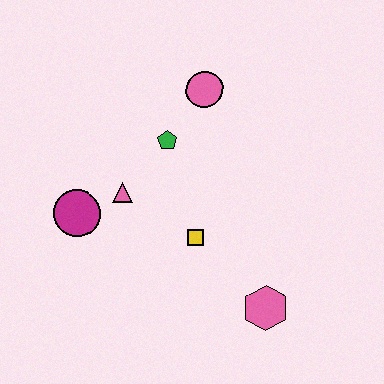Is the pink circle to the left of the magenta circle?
No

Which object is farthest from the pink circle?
The pink hexagon is farthest from the pink circle.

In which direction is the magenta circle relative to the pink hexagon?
The magenta circle is to the left of the pink hexagon.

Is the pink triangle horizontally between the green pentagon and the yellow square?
No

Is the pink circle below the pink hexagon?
No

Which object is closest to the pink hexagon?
The yellow square is closest to the pink hexagon.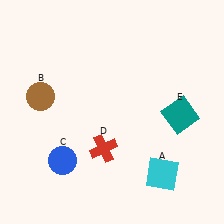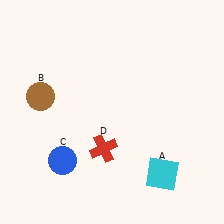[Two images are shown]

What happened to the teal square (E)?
The teal square (E) was removed in Image 2. It was in the bottom-right area of Image 1.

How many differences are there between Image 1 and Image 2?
There is 1 difference between the two images.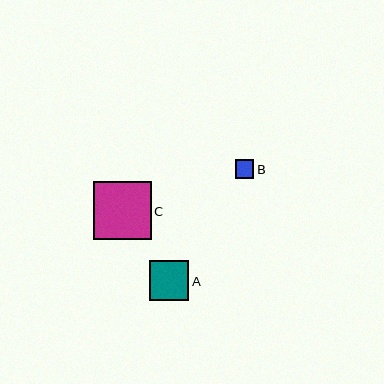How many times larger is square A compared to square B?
Square A is approximately 2.1 times the size of square B.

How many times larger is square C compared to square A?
Square C is approximately 1.5 times the size of square A.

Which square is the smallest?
Square B is the smallest with a size of approximately 19 pixels.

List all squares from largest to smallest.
From largest to smallest: C, A, B.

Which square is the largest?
Square C is the largest with a size of approximately 58 pixels.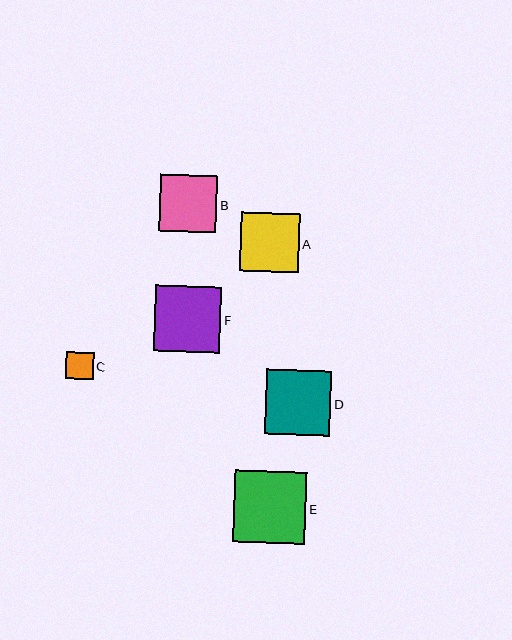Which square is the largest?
Square E is the largest with a size of approximately 72 pixels.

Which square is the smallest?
Square C is the smallest with a size of approximately 27 pixels.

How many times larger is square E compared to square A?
Square E is approximately 1.2 times the size of square A.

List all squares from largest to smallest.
From largest to smallest: E, F, D, A, B, C.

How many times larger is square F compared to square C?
Square F is approximately 2.4 times the size of square C.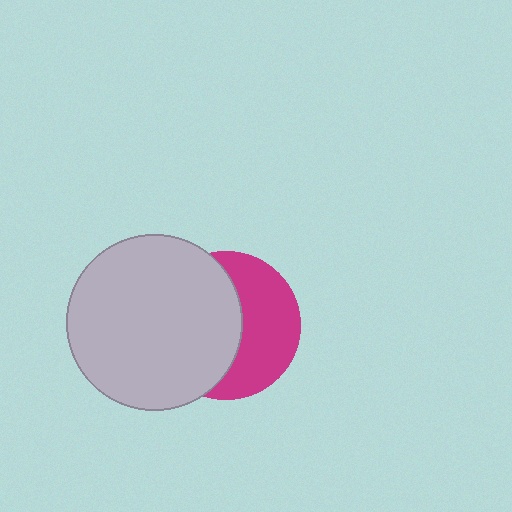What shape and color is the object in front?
The object in front is a light gray circle.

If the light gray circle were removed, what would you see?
You would see the complete magenta circle.